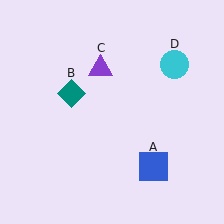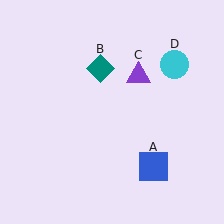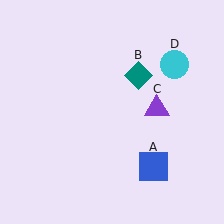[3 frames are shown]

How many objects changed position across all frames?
2 objects changed position: teal diamond (object B), purple triangle (object C).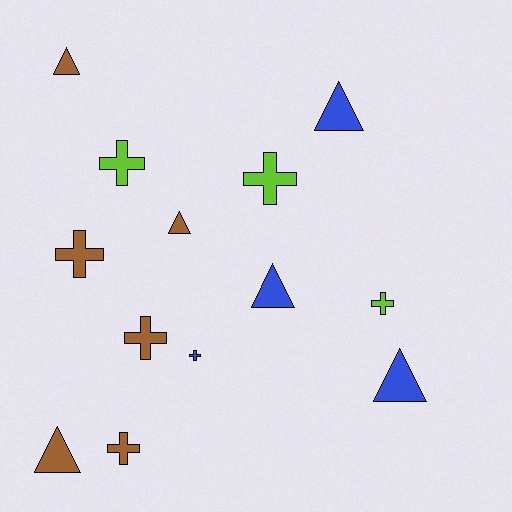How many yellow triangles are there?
There are no yellow triangles.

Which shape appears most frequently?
Cross, with 7 objects.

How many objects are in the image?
There are 13 objects.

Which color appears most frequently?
Brown, with 6 objects.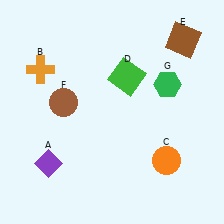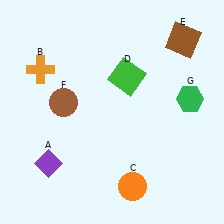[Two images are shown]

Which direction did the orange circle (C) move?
The orange circle (C) moved left.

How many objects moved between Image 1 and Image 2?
2 objects moved between the two images.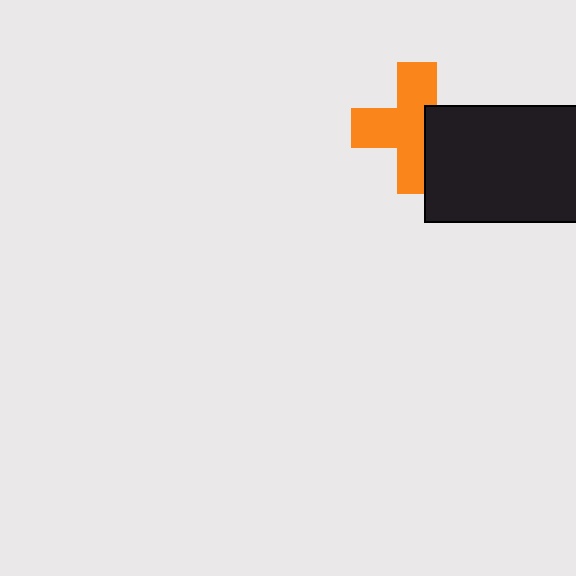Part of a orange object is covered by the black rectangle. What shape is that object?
It is a cross.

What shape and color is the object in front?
The object in front is a black rectangle.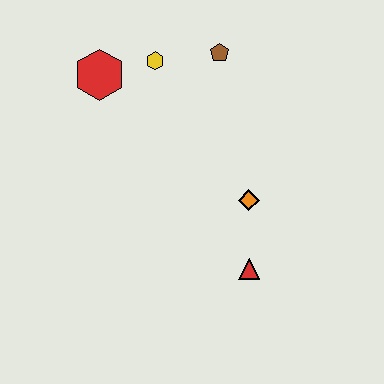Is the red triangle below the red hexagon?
Yes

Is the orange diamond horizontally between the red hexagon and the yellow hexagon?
No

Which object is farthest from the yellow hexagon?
The red triangle is farthest from the yellow hexagon.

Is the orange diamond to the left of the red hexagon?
No